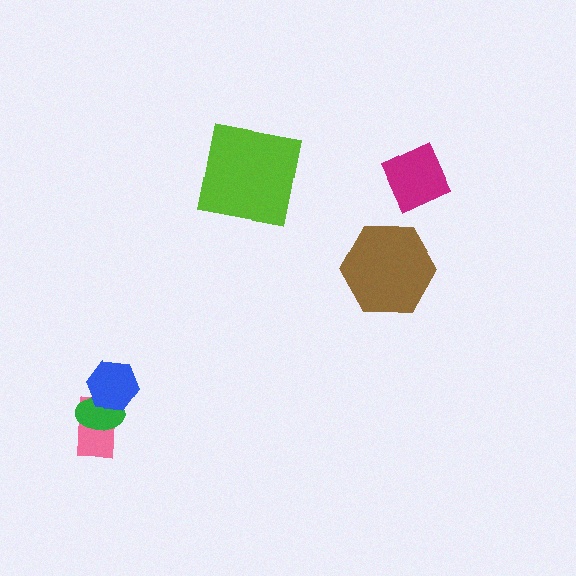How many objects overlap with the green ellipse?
2 objects overlap with the green ellipse.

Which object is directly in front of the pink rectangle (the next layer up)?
The green ellipse is directly in front of the pink rectangle.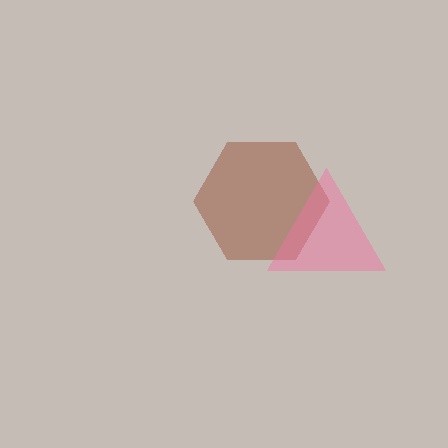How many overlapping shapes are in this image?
There are 2 overlapping shapes in the image.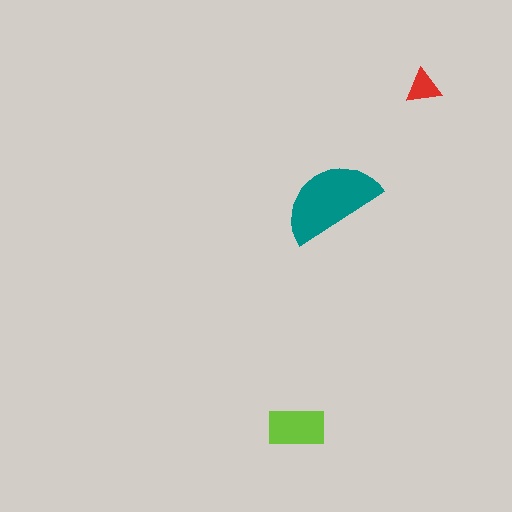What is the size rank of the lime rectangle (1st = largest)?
2nd.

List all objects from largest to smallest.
The teal semicircle, the lime rectangle, the red triangle.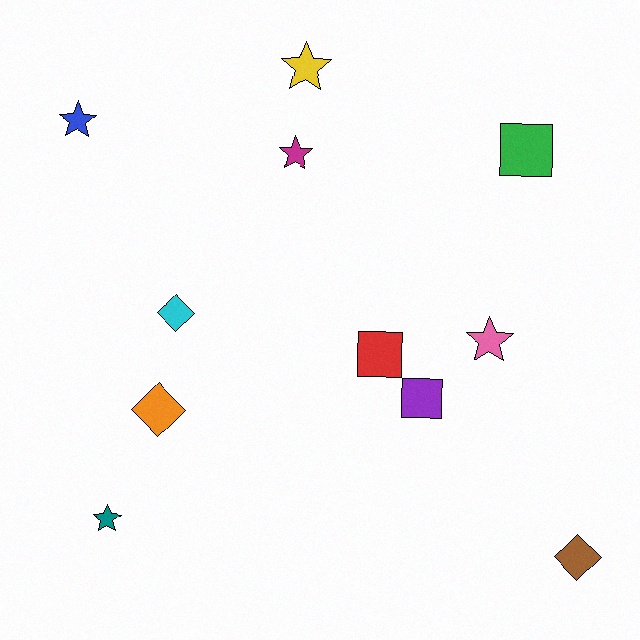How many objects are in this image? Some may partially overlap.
There are 11 objects.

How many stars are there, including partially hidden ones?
There are 5 stars.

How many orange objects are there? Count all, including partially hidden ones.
There is 1 orange object.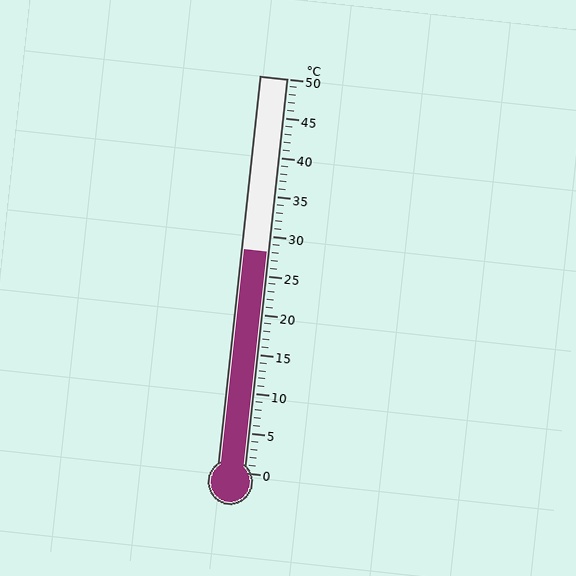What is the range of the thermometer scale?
The thermometer scale ranges from 0°C to 50°C.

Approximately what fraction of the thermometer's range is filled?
The thermometer is filled to approximately 55% of its range.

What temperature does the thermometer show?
The thermometer shows approximately 28°C.